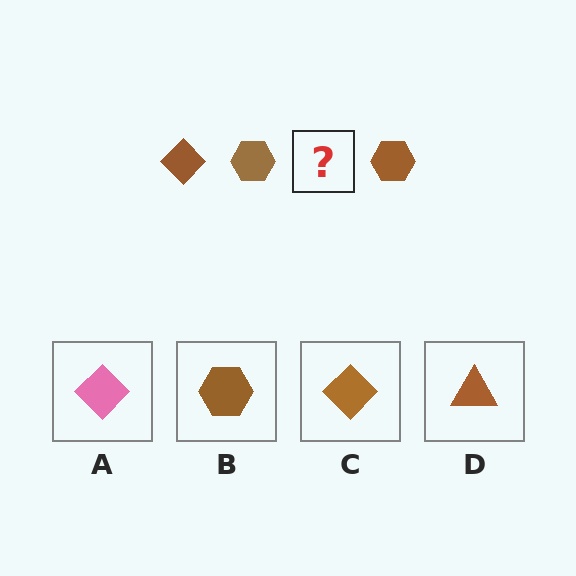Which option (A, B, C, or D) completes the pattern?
C.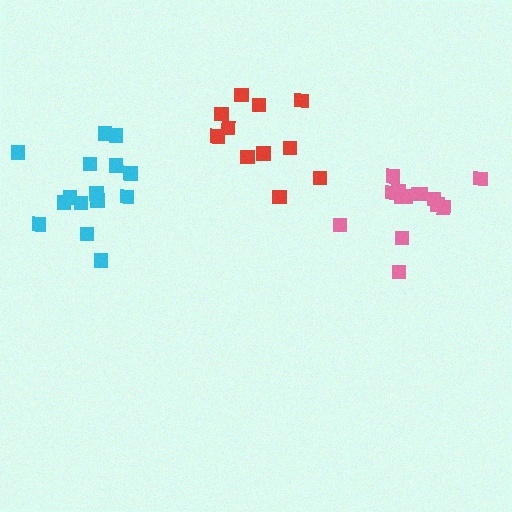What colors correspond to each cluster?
The clusters are colored: red, pink, cyan.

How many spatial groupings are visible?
There are 3 spatial groupings.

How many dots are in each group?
Group 1: 11 dots, Group 2: 14 dots, Group 3: 15 dots (40 total).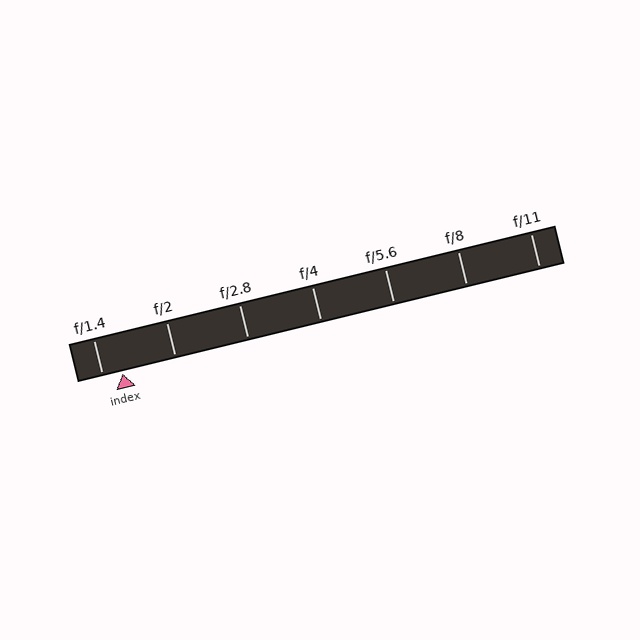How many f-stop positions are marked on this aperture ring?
There are 7 f-stop positions marked.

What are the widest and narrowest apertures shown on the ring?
The widest aperture shown is f/1.4 and the narrowest is f/11.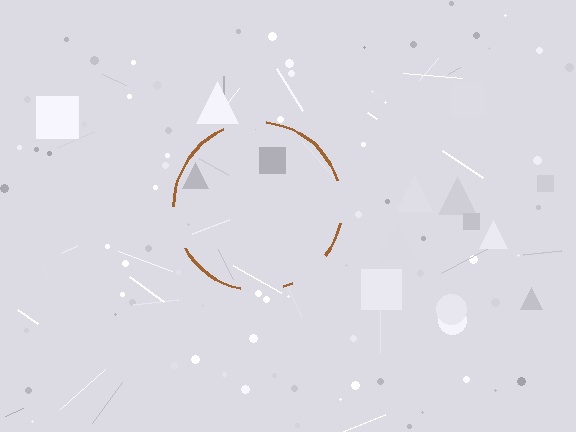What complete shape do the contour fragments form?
The contour fragments form a circle.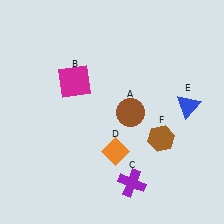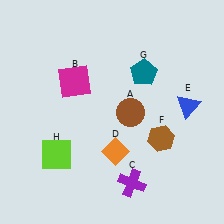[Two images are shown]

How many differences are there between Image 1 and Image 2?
There are 2 differences between the two images.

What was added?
A teal pentagon (G), a lime square (H) were added in Image 2.